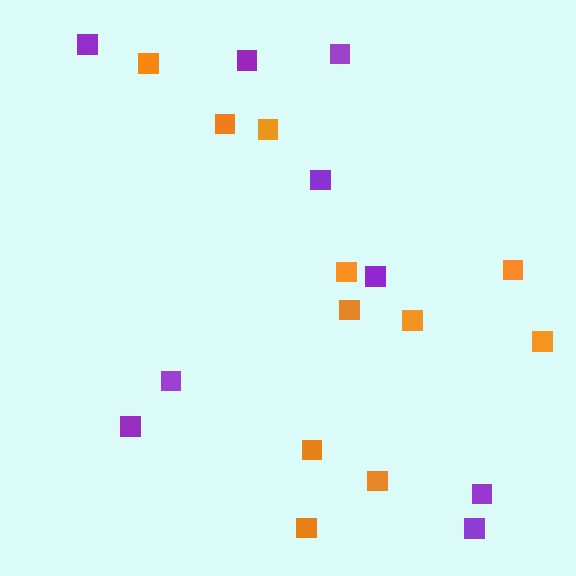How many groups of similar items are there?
There are 2 groups: one group of purple squares (9) and one group of orange squares (11).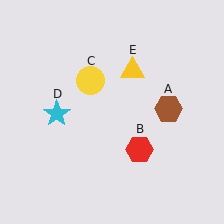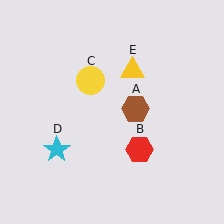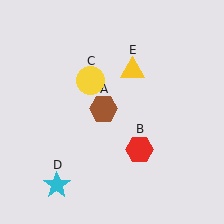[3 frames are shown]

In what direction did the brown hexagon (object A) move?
The brown hexagon (object A) moved left.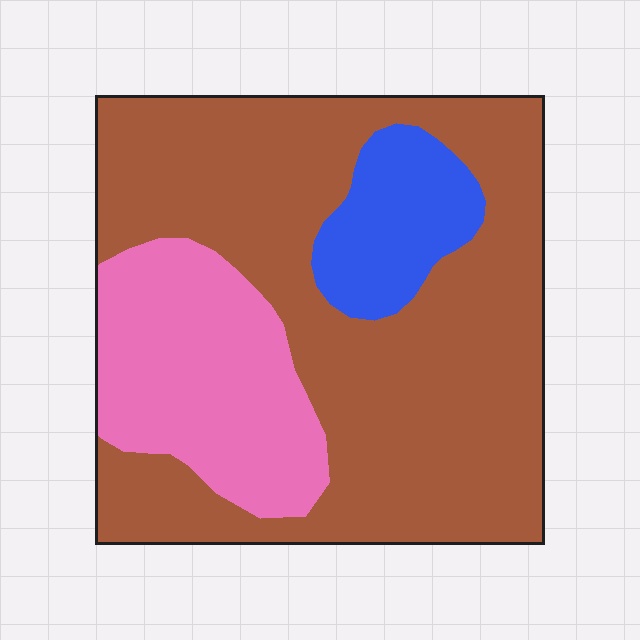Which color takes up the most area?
Brown, at roughly 65%.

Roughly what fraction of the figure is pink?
Pink covers roughly 25% of the figure.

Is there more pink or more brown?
Brown.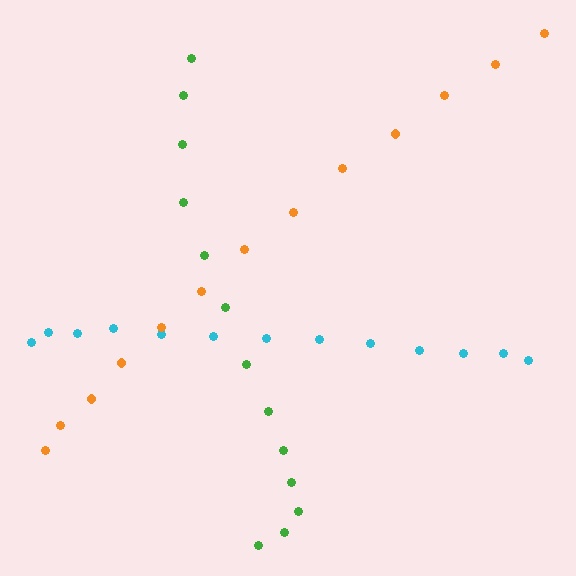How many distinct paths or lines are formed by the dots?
There are 3 distinct paths.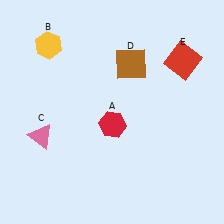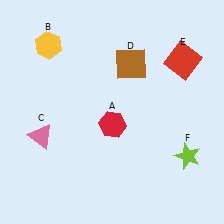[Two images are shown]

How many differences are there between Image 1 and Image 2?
There is 1 difference between the two images.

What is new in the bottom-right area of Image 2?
A lime star (F) was added in the bottom-right area of Image 2.